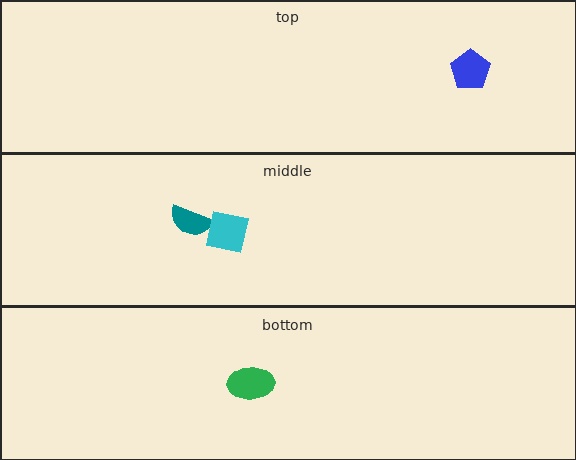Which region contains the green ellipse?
The bottom region.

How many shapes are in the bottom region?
1.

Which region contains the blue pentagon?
The top region.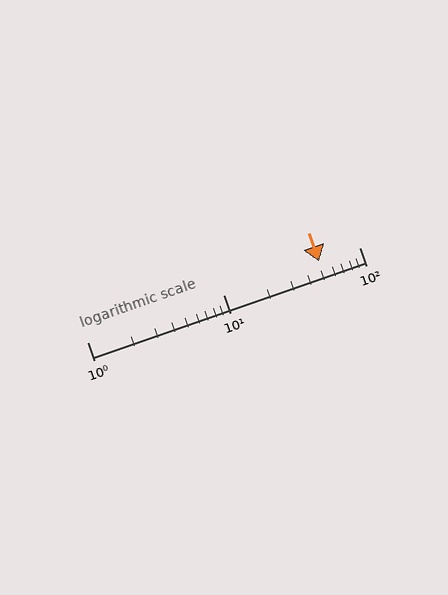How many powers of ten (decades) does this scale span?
The scale spans 2 decades, from 1 to 100.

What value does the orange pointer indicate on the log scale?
The pointer indicates approximately 51.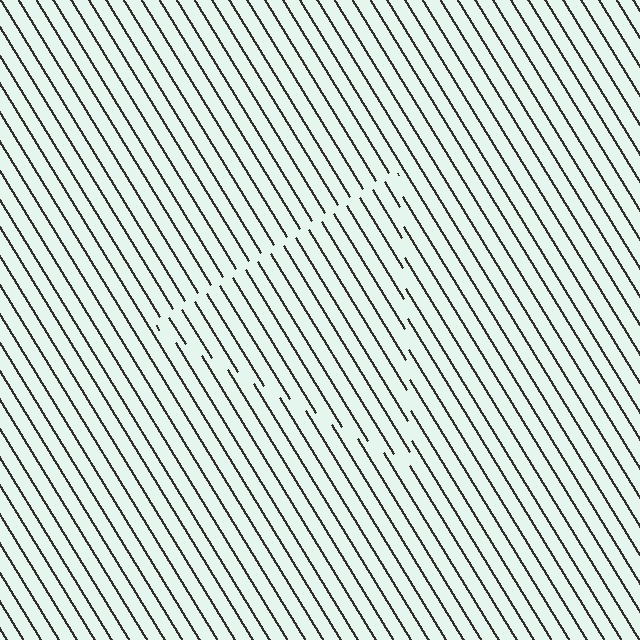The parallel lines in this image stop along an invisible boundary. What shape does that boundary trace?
An illusory triangle. The interior of the shape contains the same grating, shifted by half a period — the contour is defined by the phase discontinuity where line-ends from the inner and outer gratings abut.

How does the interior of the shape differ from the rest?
The interior of the shape contains the same grating, shifted by half a period — the contour is defined by the phase discontinuity where line-ends from the inner and outer gratings abut.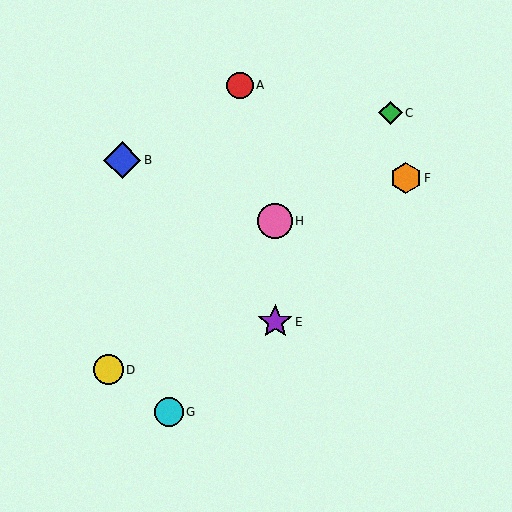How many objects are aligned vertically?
2 objects (E, H) are aligned vertically.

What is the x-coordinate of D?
Object D is at x≈108.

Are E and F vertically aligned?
No, E is at x≈275 and F is at x≈406.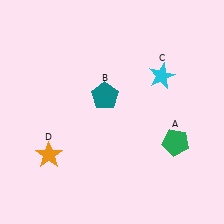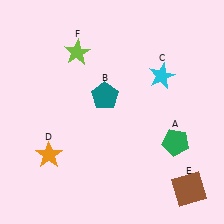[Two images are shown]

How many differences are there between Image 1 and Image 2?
There are 2 differences between the two images.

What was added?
A brown square (E), a lime star (F) were added in Image 2.